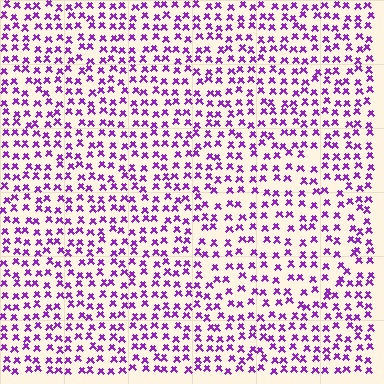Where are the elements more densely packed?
The elements are more densely packed outside the circle boundary.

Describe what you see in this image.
The image contains small purple elements arranged at two different densities. A circle-shaped region is visible where the elements are less densely packed than the surrounding area.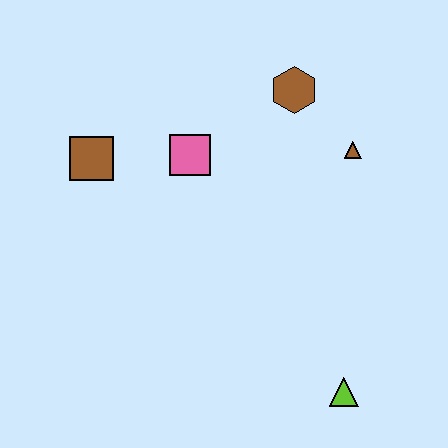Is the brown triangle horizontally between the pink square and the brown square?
No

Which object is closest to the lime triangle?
The brown triangle is closest to the lime triangle.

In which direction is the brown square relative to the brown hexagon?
The brown square is to the left of the brown hexagon.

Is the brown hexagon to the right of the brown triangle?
No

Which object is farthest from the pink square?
The lime triangle is farthest from the pink square.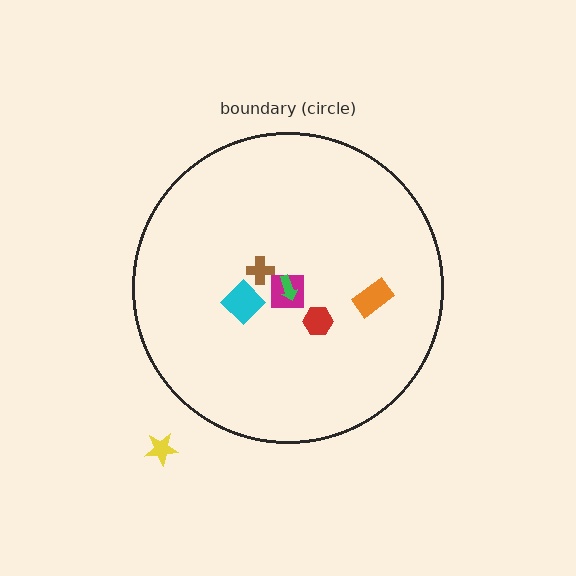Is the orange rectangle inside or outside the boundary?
Inside.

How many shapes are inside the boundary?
6 inside, 1 outside.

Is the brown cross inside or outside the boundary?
Inside.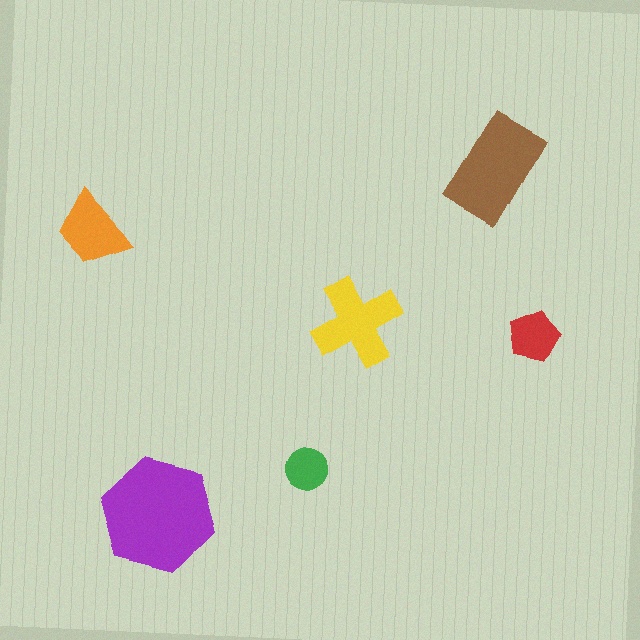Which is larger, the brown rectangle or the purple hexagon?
The purple hexagon.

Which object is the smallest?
The green circle.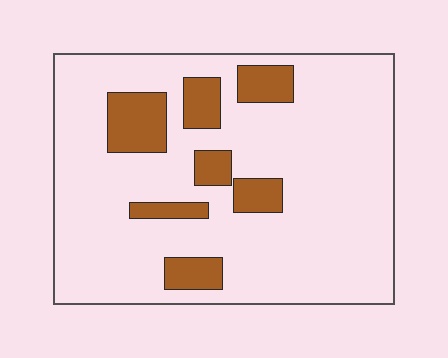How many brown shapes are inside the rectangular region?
7.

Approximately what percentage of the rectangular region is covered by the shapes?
Approximately 15%.